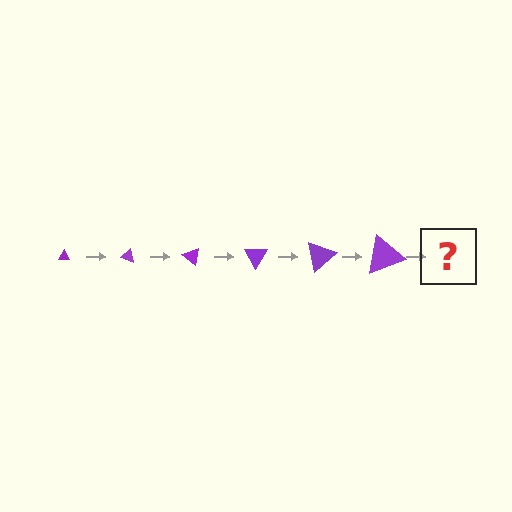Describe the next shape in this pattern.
It should be a triangle, larger than the previous one and rotated 120 degrees from the start.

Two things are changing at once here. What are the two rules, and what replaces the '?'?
The two rules are that the triangle grows larger each step and it rotates 20 degrees each step. The '?' should be a triangle, larger than the previous one and rotated 120 degrees from the start.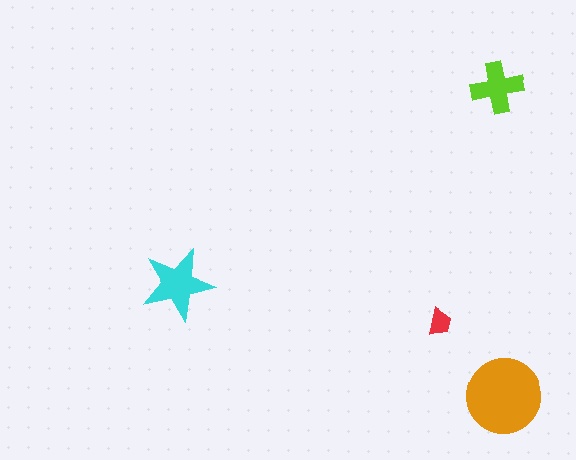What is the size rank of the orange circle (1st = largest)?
1st.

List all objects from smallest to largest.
The red trapezoid, the lime cross, the cyan star, the orange circle.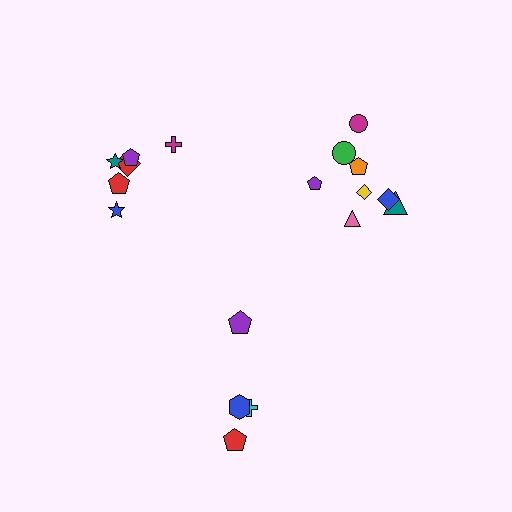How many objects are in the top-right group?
There are 8 objects.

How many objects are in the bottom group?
There are 4 objects.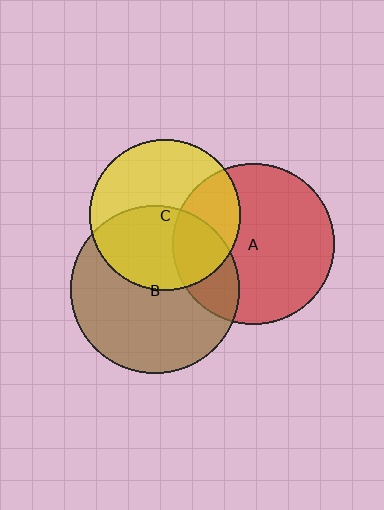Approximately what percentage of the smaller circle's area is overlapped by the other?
Approximately 30%.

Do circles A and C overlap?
Yes.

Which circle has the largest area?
Circle B (brown).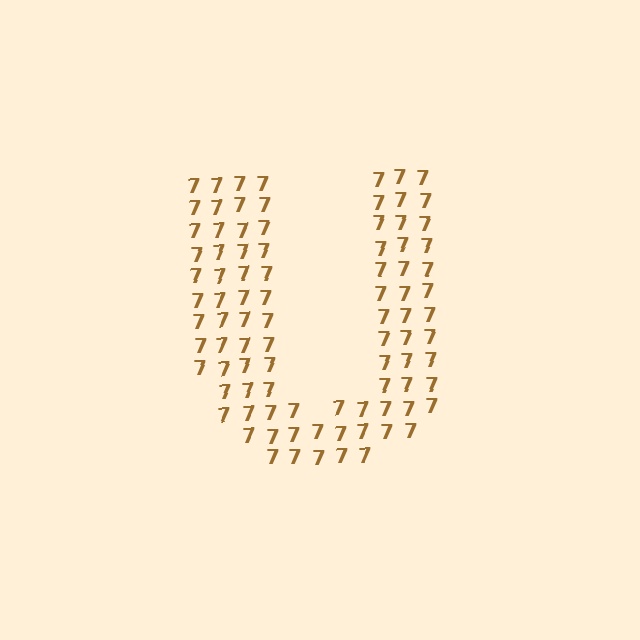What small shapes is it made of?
It is made of small digit 7's.